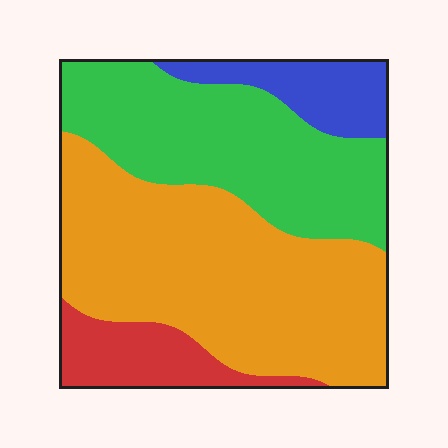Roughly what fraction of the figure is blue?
Blue covers around 10% of the figure.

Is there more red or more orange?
Orange.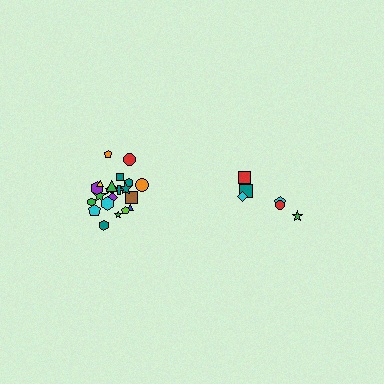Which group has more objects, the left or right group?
The left group.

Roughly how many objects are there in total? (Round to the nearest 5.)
Roughly 30 objects in total.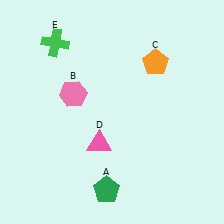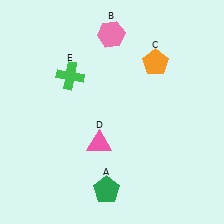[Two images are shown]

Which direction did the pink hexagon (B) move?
The pink hexagon (B) moved up.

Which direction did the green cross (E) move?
The green cross (E) moved down.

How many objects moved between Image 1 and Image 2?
2 objects moved between the two images.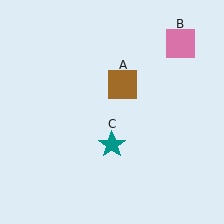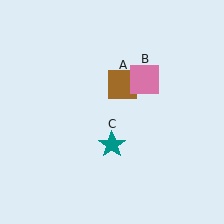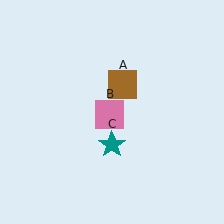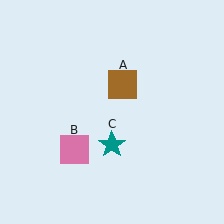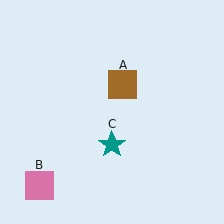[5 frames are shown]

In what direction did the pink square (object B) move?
The pink square (object B) moved down and to the left.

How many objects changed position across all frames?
1 object changed position: pink square (object B).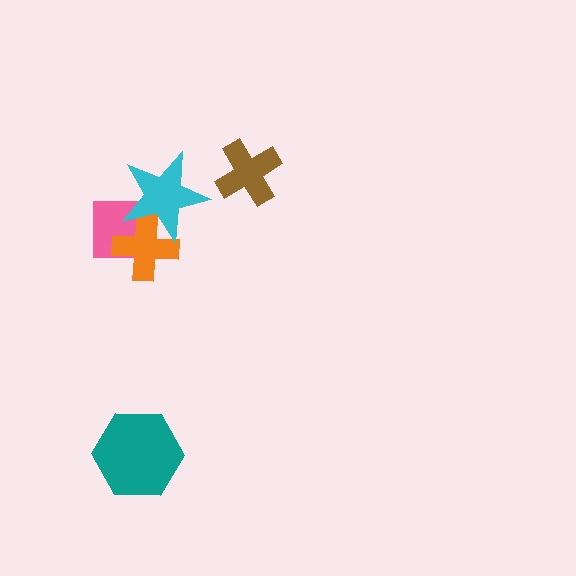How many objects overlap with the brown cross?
0 objects overlap with the brown cross.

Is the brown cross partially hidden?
No, no other shape covers it.